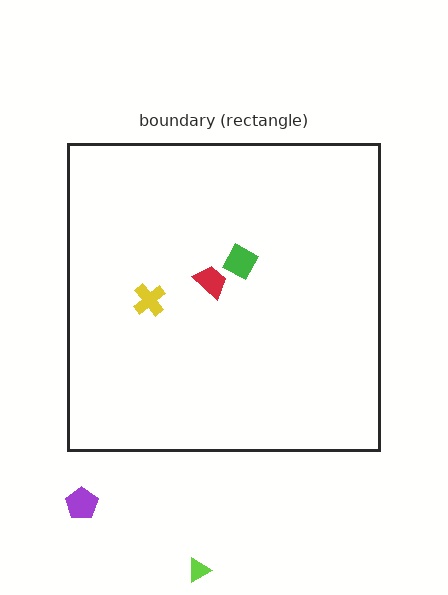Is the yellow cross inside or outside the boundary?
Inside.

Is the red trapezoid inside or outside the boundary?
Inside.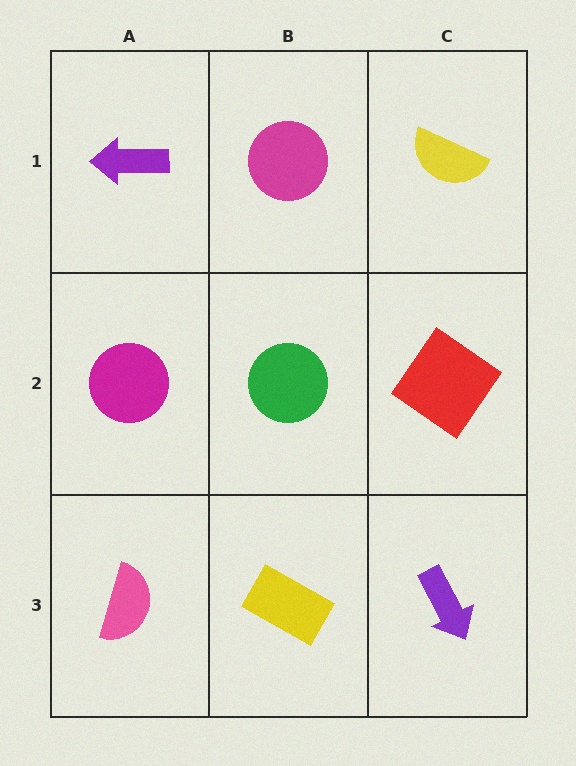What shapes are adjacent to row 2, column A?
A purple arrow (row 1, column A), a pink semicircle (row 3, column A), a green circle (row 2, column B).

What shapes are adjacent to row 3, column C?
A red diamond (row 2, column C), a yellow rectangle (row 3, column B).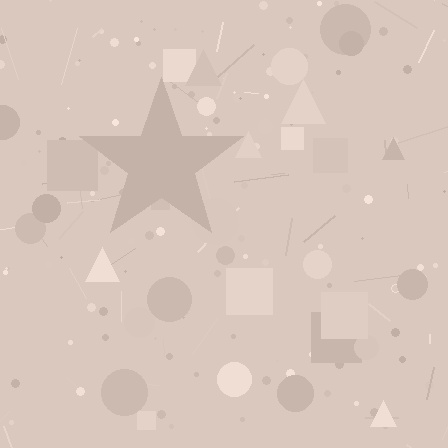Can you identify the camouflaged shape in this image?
The camouflaged shape is a star.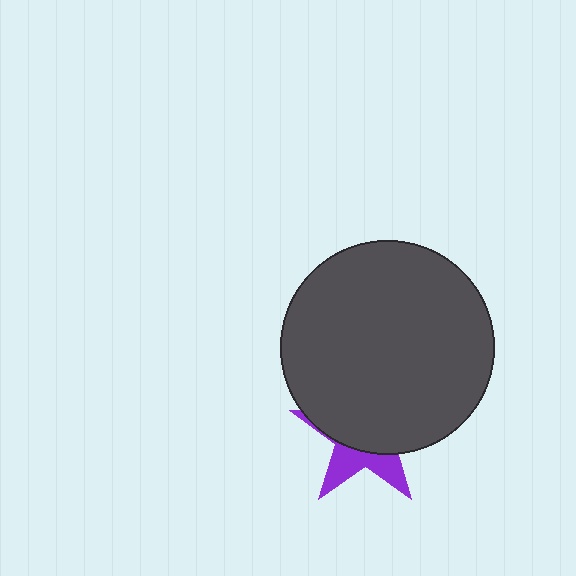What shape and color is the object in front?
The object in front is a dark gray circle.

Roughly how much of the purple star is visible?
A small part of it is visible (roughly 33%).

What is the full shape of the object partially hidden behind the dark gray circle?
The partially hidden object is a purple star.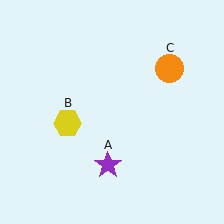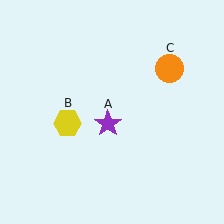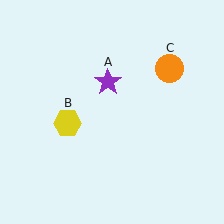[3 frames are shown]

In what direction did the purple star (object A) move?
The purple star (object A) moved up.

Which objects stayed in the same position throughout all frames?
Yellow hexagon (object B) and orange circle (object C) remained stationary.